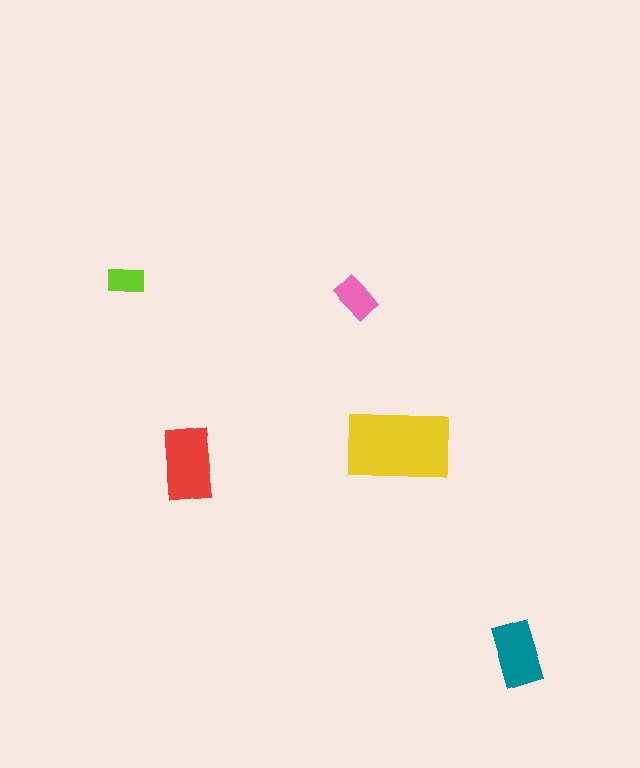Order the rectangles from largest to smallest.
the yellow one, the red one, the teal one, the pink one, the lime one.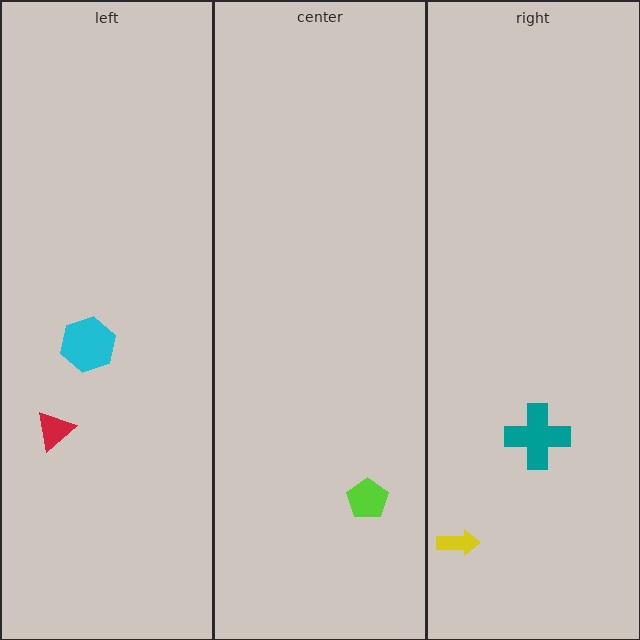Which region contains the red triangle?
The left region.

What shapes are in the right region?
The teal cross, the yellow arrow.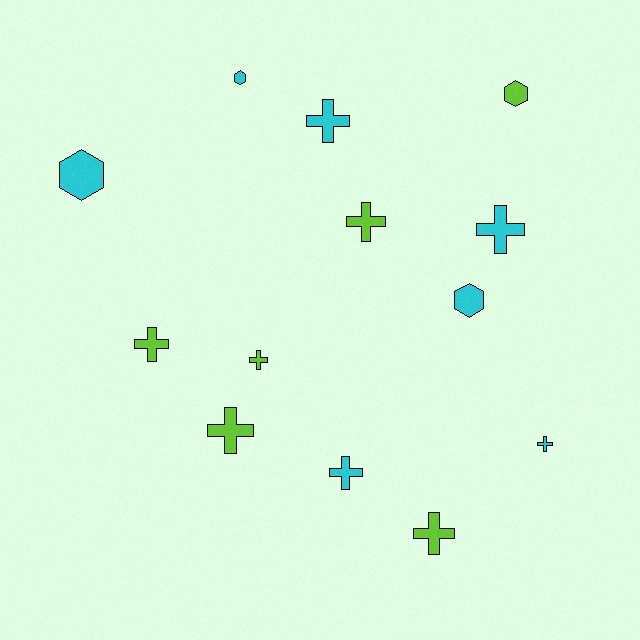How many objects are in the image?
There are 13 objects.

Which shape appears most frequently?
Cross, with 9 objects.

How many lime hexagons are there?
There is 1 lime hexagon.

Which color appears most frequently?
Cyan, with 7 objects.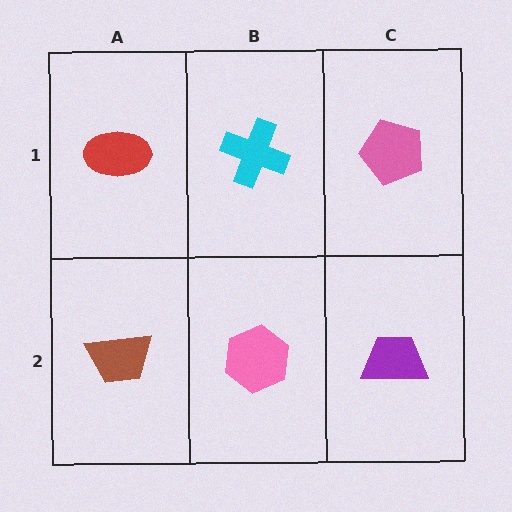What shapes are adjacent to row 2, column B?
A cyan cross (row 1, column B), a brown trapezoid (row 2, column A), a purple trapezoid (row 2, column C).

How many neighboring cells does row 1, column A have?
2.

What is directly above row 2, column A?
A red ellipse.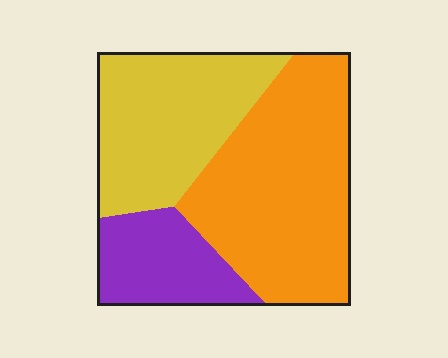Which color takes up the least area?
Purple, at roughly 20%.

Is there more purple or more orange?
Orange.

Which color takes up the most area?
Orange, at roughly 50%.